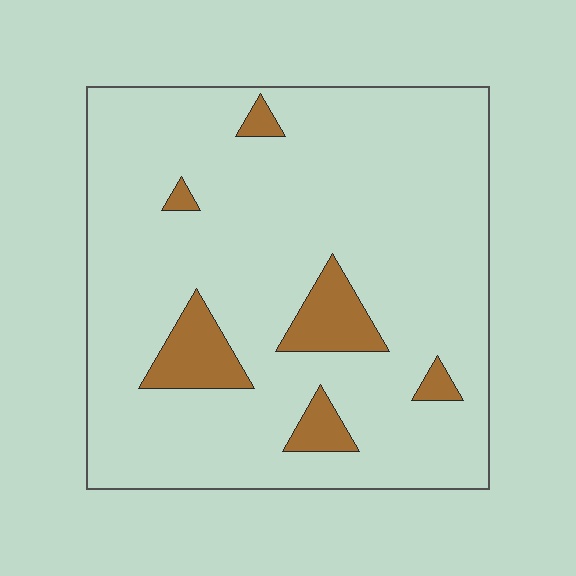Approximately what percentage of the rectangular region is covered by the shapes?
Approximately 10%.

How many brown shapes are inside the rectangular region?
6.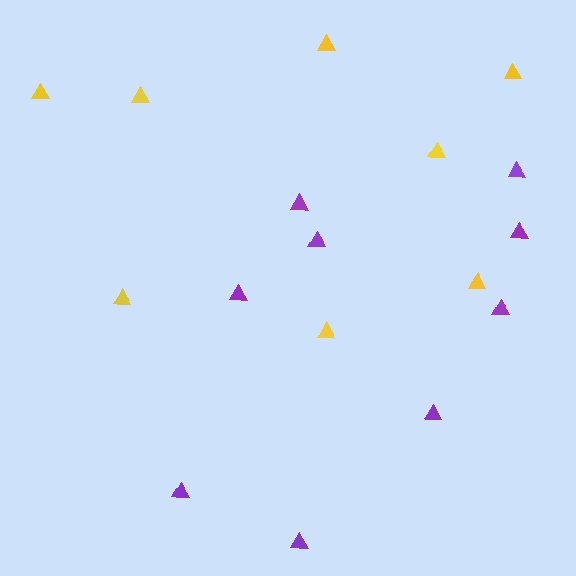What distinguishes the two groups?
There are 2 groups: one group of purple triangles (9) and one group of yellow triangles (8).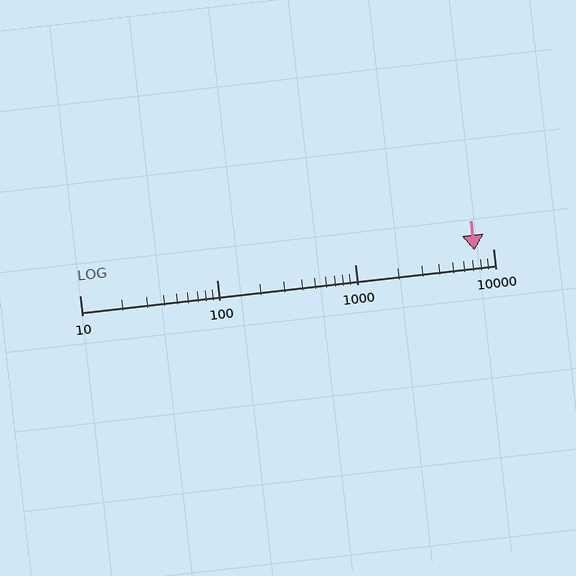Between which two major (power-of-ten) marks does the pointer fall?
The pointer is between 1000 and 10000.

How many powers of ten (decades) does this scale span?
The scale spans 3 decades, from 10 to 10000.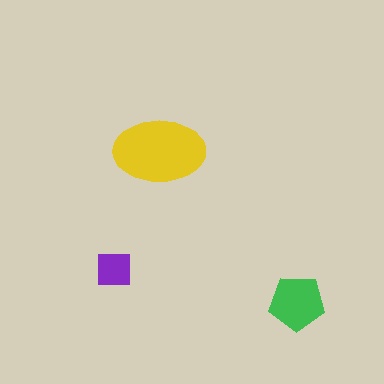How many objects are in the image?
There are 3 objects in the image.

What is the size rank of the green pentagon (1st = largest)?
2nd.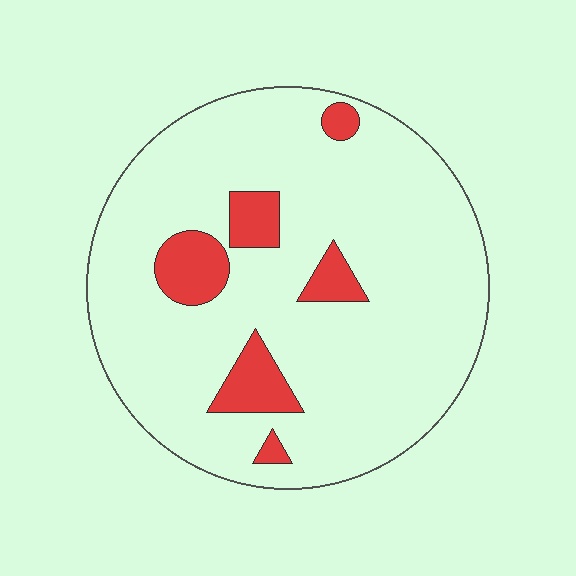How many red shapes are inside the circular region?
6.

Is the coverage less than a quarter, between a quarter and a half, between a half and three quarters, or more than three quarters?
Less than a quarter.